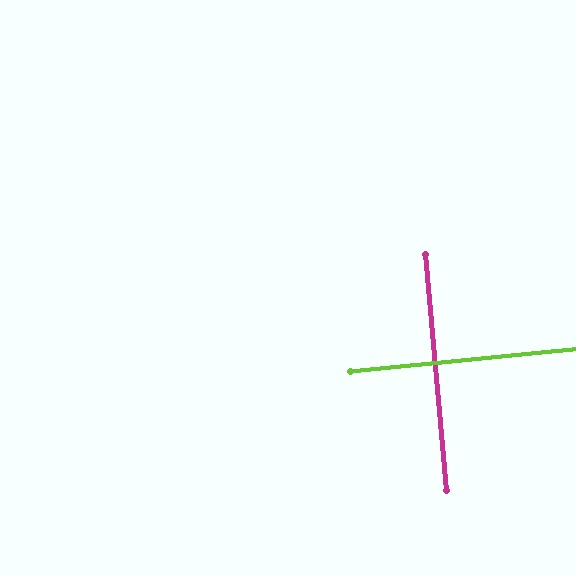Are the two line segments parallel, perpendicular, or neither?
Perpendicular — they meet at approximately 89°.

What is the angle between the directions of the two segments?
Approximately 89 degrees.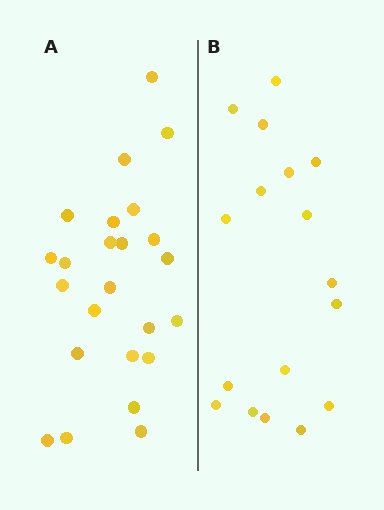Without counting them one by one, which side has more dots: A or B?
Region A (the left region) has more dots.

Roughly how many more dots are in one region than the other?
Region A has roughly 8 or so more dots than region B.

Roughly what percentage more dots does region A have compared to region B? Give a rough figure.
About 40% more.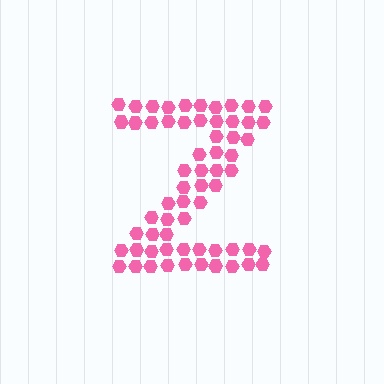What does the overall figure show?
The overall figure shows the letter Z.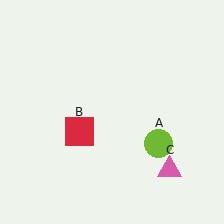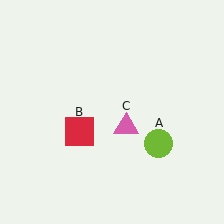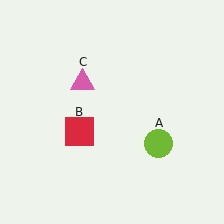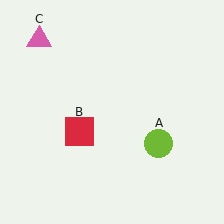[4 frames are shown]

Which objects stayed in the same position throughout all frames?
Lime circle (object A) and red square (object B) remained stationary.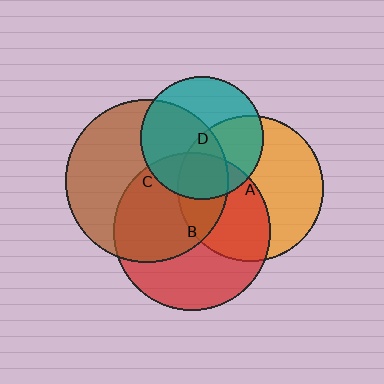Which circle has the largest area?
Circle C (brown).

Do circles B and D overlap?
Yes.